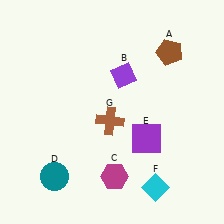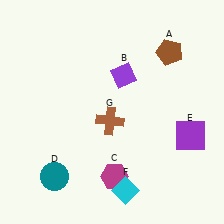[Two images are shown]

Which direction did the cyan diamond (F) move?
The cyan diamond (F) moved left.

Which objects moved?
The objects that moved are: the purple square (E), the cyan diamond (F).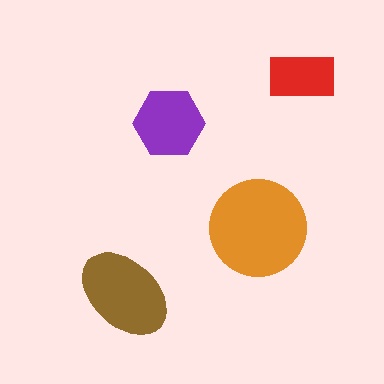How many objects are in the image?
There are 4 objects in the image.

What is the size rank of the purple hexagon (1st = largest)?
3rd.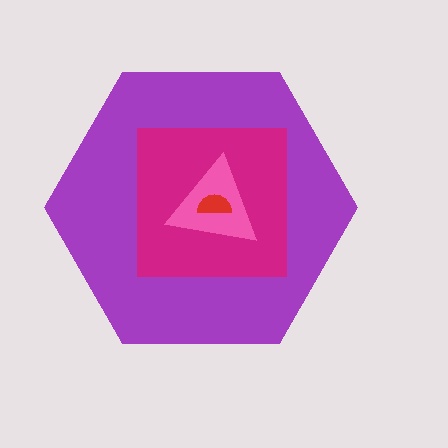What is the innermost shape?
The red semicircle.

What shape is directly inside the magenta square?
The pink triangle.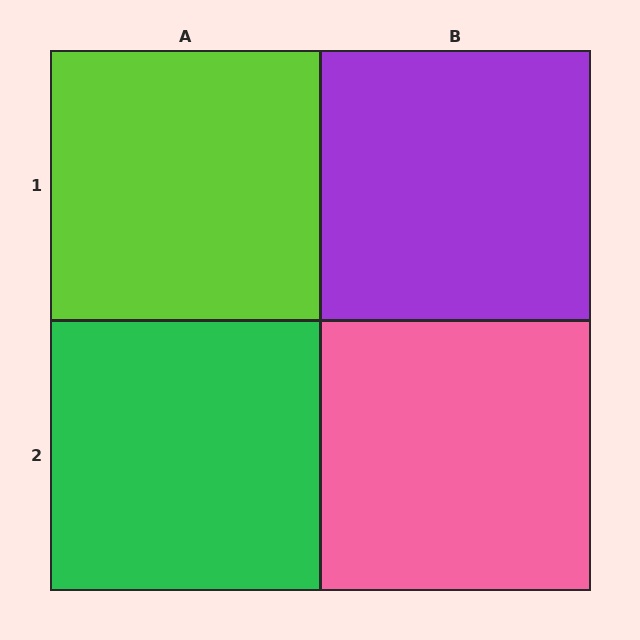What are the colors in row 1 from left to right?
Lime, purple.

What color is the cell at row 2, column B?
Pink.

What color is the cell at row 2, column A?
Green.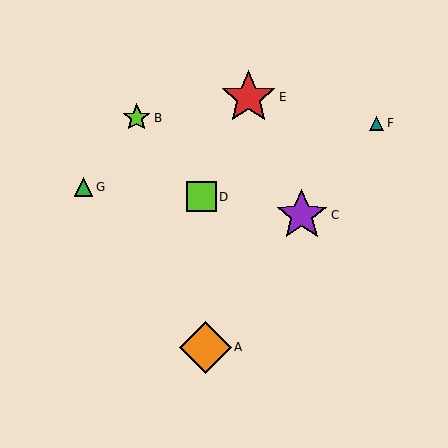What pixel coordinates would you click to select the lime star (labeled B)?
Click at (137, 118) to select the lime star B.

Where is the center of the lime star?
The center of the lime star is at (137, 118).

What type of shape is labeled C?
Shape C is a purple star.